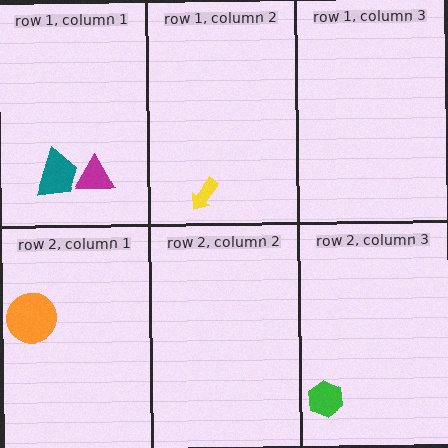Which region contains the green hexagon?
The row 2, column 3 region.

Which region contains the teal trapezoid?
The row 1, column 1 region.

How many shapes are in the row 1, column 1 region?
2.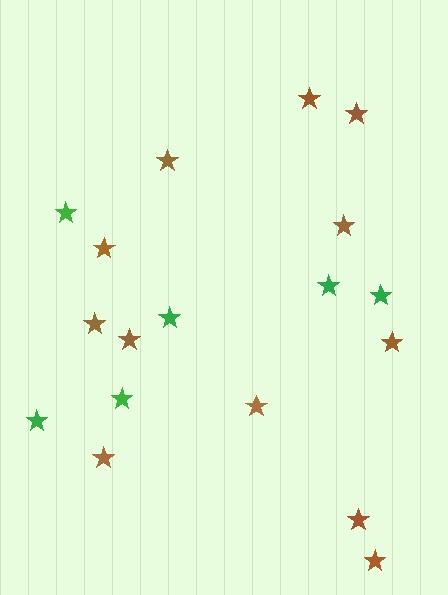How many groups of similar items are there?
There are 2 groups: one group of green stars (6) and one group of brown stars (12).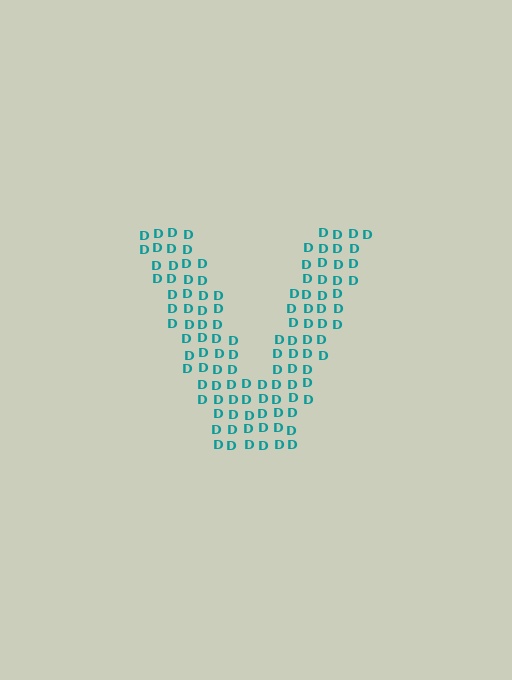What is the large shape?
The large shape is the letter V.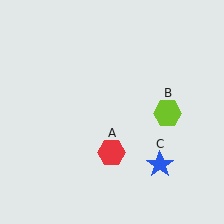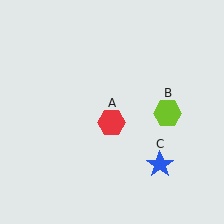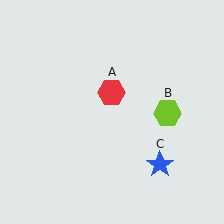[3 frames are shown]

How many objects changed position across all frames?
1 object changed position: red hexagon (object A).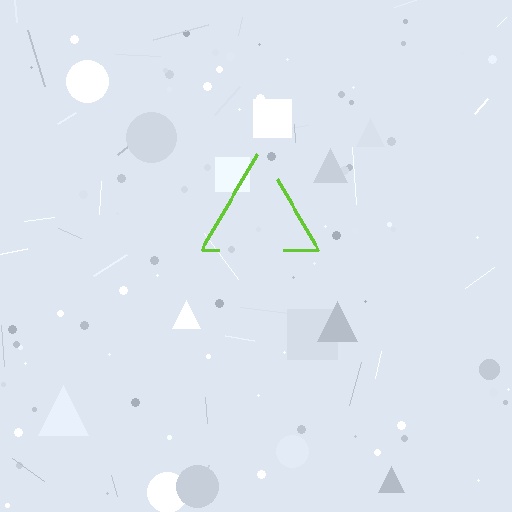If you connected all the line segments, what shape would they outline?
They would outline a triangle.